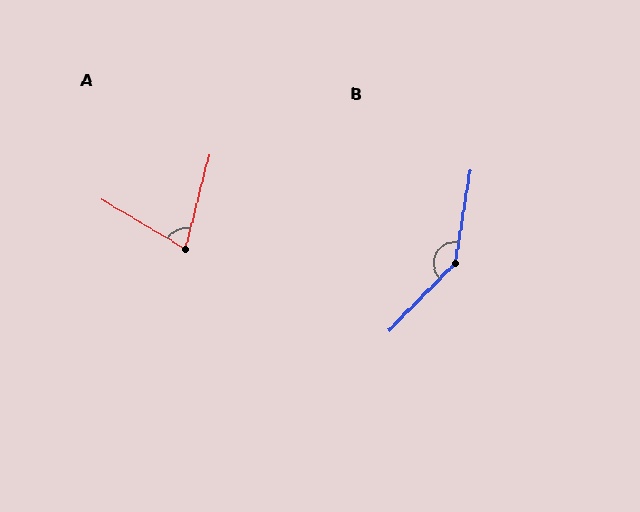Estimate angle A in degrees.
Approximately 74 degrees.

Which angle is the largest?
B, at approximately 145 degrees.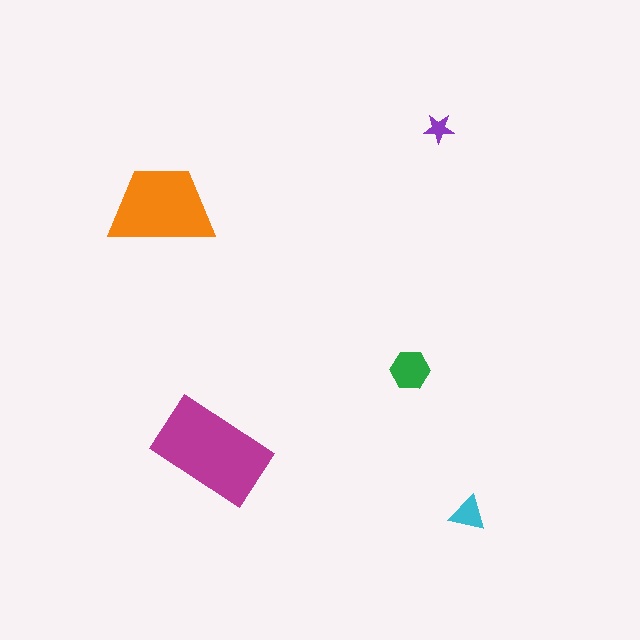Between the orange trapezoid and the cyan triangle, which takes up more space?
The orange trapezoid.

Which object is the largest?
The magenta rectangle.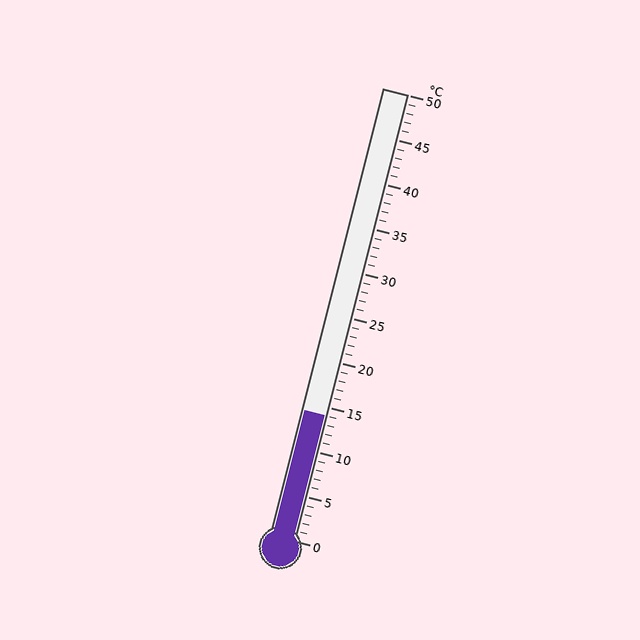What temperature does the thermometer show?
The thermometer shows approximately 14°C.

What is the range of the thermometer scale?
The thermometer scale ranges from 0°C to 50°C.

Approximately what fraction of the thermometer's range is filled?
The thermometer is filled to approximately 30% of its range.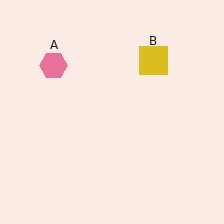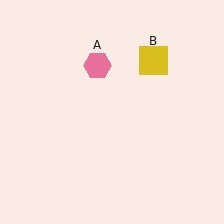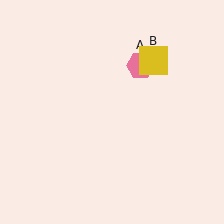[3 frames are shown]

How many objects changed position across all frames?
1 object changed position: pink hexagon (object A).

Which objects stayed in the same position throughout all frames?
Yellow square (object B) remained stationary.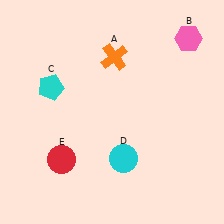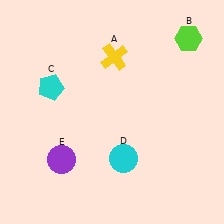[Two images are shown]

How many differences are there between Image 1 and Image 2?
There are 3 differences between the two images.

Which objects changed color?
A changed from orange to yellow. B changed from pink to lime. E changed from red to purple.